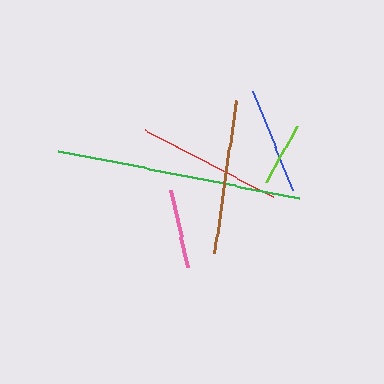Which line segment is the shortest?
The lime line is the shortest at approximately 64 pixels.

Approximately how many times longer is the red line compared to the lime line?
The red line is approximately 2.3 times the length of the lime line.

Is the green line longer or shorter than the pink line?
The green line is longer than the pink line.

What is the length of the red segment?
The red segment is approximately 145 pixels long.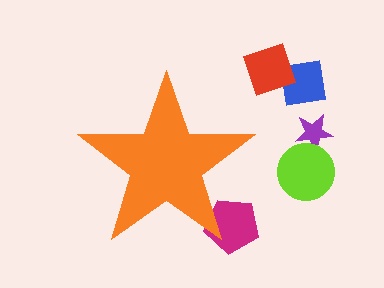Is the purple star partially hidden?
No, the purple star is fully visible.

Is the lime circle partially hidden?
No, the lime circle is fully visible.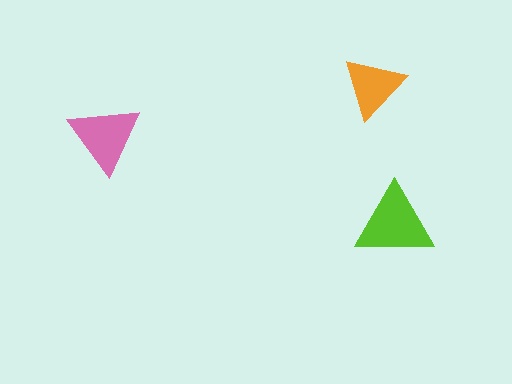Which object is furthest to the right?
The lime triangle is rightmost.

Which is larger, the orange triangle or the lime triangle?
The lime one.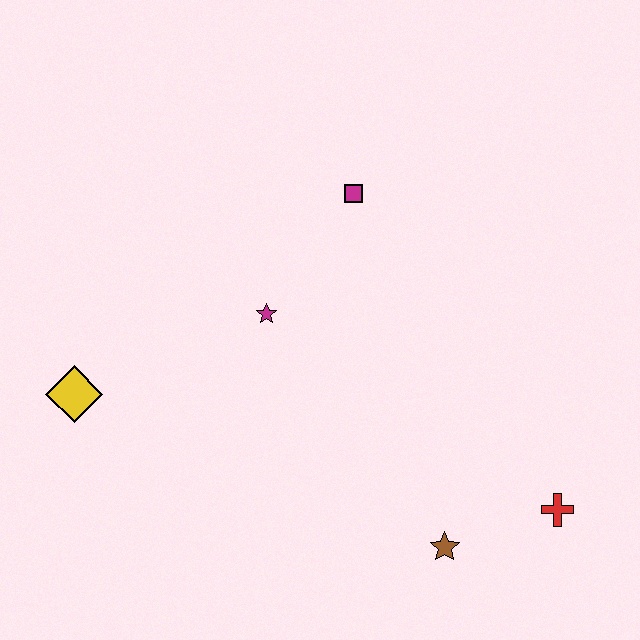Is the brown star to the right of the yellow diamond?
Yes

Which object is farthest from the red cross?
The yellow diamond is farthest from the red cross.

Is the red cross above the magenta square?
No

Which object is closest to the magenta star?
The magenta square is closest to the magenta star.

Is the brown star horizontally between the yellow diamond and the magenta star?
No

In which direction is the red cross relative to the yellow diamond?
The red cross is to the right of the yellow diamond.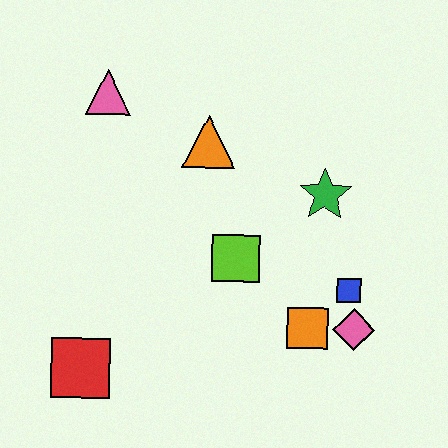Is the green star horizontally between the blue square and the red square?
Yes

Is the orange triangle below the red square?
No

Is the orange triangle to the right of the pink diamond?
No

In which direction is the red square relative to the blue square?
The red square is to the left of the blue square.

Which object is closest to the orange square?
The pink diamond is closest to the orange square.